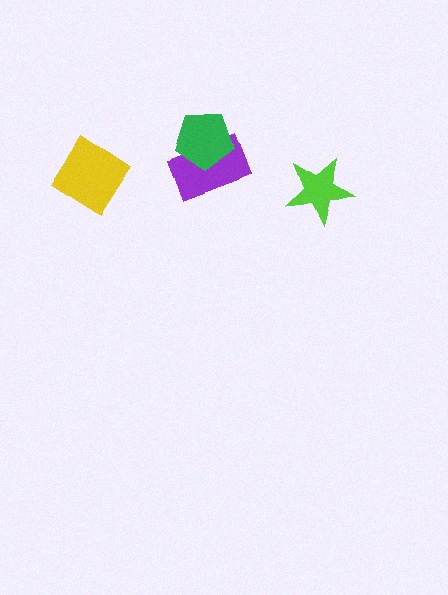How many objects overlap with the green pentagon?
1 object overlaps with the green pentagon.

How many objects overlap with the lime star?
0 objects overlap with the lime star.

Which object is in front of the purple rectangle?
The green pentagon is in front of the purple rectangle.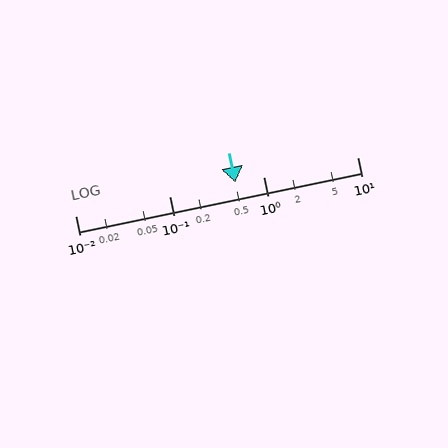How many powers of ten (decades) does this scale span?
The scale spans 3 decades, from 0.01 to 10.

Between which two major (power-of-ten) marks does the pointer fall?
The pointer is between 0.1 and 1.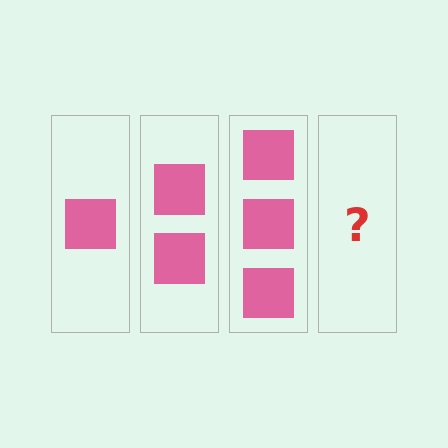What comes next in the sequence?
The next element should be 4 squares.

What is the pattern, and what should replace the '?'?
The pattern is that each step adds one more square. The '?' should be 4 squares.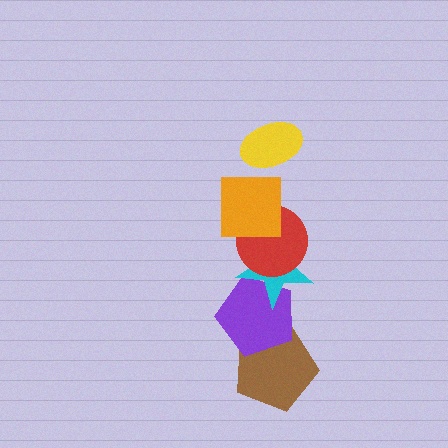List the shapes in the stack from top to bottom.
From top to bottom: the yellow ellipse, the orange square, the red circle, the cyan star, the purple pentagon, the brown pentagon.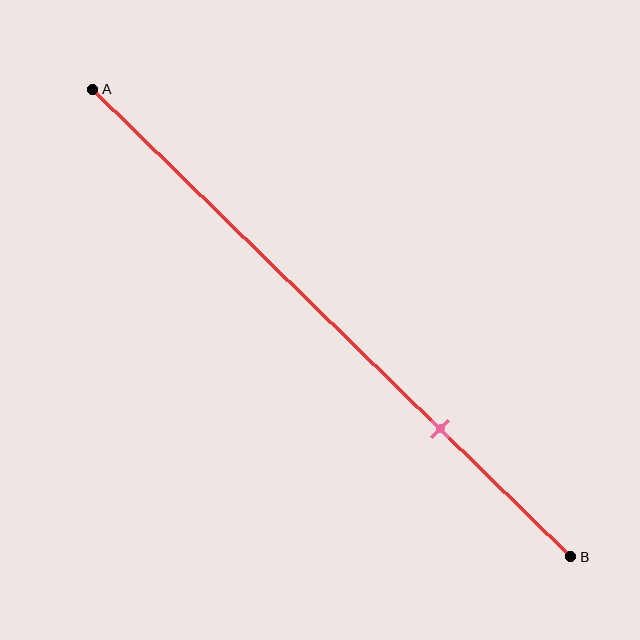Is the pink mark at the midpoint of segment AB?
No, the mark is at about 75% from A, not at the 50% midpoint.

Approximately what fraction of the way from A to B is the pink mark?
The pink mark is approximately 75% of the way from A to B.